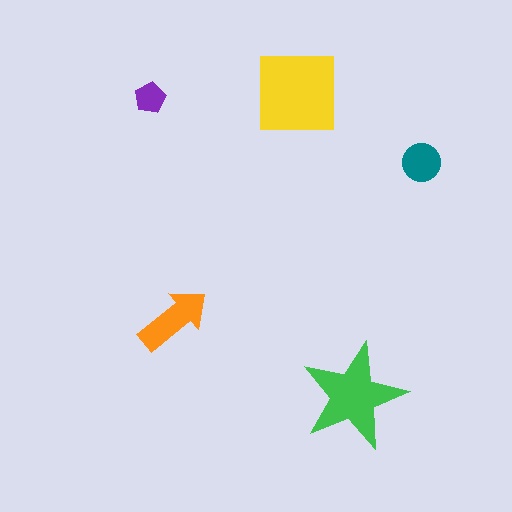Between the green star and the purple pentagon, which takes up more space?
The green star.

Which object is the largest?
The yellow square.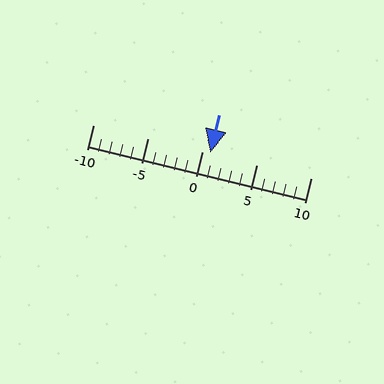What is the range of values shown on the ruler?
The ruler shows values from -10 to 10.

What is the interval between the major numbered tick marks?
The major tick marks are spaced 5 units apart.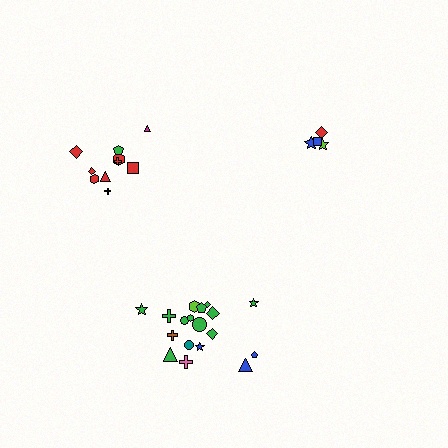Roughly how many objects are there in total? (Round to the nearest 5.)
Roughly 30 objects in total.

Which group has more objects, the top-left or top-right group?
The top-left group.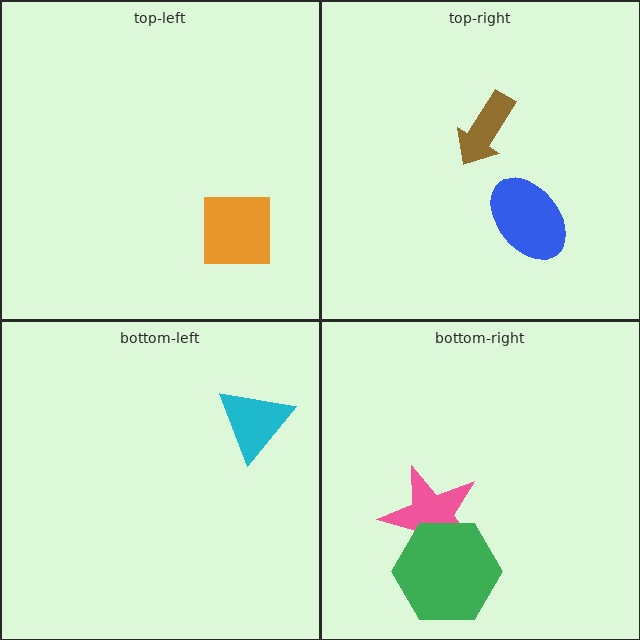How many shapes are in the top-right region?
2.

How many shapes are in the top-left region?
1.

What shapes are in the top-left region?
The orange square.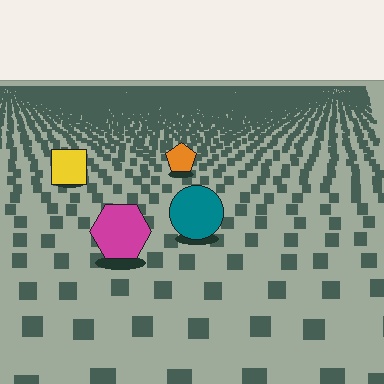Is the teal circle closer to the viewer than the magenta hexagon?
No. The magenta hexagon is closer — you can tell from the texture gradient: the ground texture is coarser near it.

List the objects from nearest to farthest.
From nearest to farthest: the magenta hexagon, the teal circle, the yellow square, the orange pentagon.